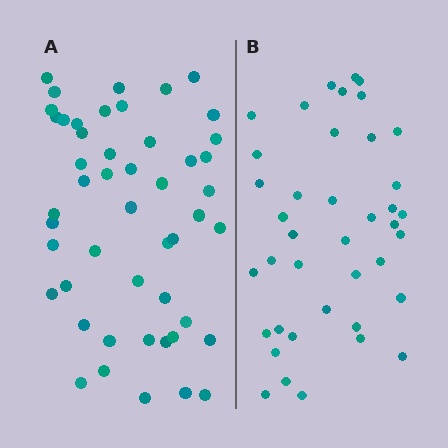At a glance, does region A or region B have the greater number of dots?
Region A (the left region) has more dots.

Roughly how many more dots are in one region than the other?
Region A has roughly 8 or so more dots than region B.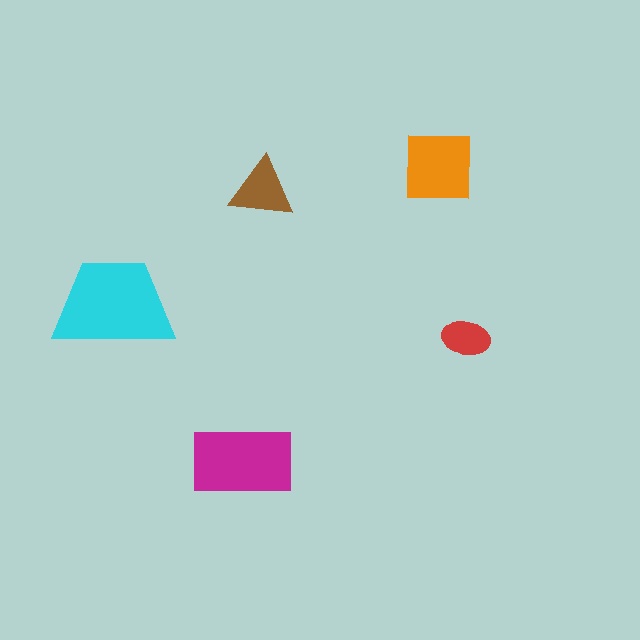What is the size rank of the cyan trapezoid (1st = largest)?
1st.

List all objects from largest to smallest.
The cyan trapezoid, the magenta rectangle, the orange square, the brown triangle, the red ellipse.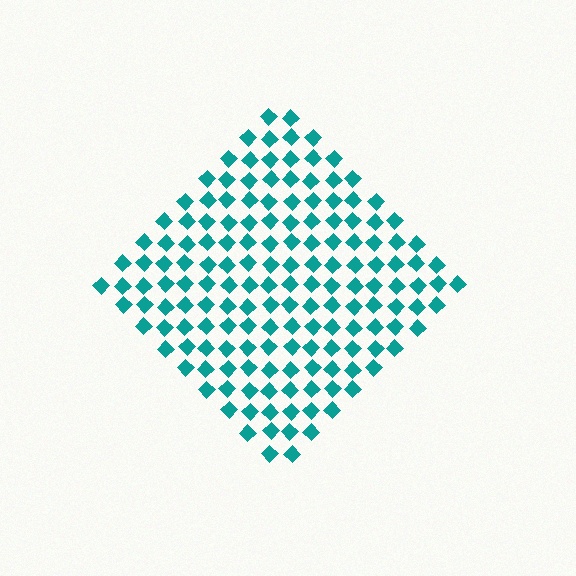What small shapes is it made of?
It is made of small diamonds.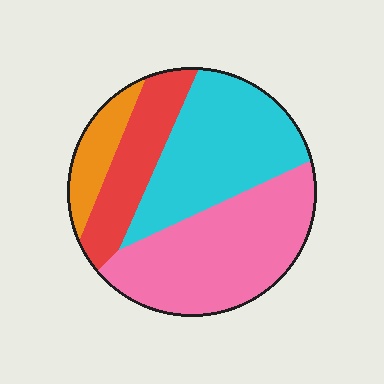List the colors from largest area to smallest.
From largest to smallest: pink, cyan, red, orange.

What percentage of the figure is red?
Red covers about 20% of the figure.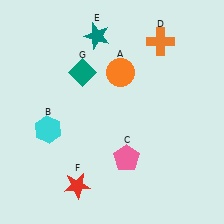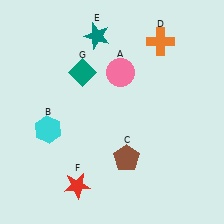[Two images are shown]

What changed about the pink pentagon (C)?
In Image 1, C is pink. In Image 2, it changed to brown.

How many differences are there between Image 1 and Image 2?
There are 2 differences between the two images.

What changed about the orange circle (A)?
In Image 1, A is orange. In Image 2, it changed to pink.